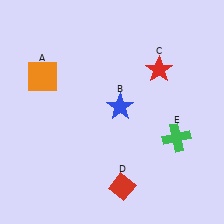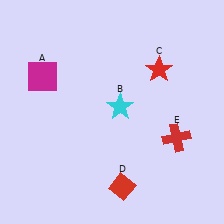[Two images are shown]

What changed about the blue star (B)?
In Image 1, B is blue. In Image 2, it changed to cyan.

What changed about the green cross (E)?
In Image 1, E is green. In Image 2, it changed to red.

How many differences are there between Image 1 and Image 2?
There are 3 differences between the two images.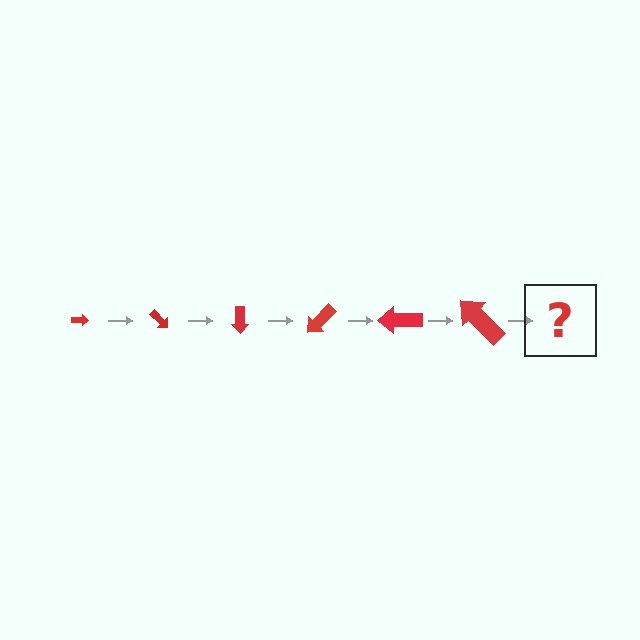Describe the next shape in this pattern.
It should be an arrow, larger than the previous one and rotated 270 degrees from the start.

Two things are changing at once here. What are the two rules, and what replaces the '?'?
The two rules are that the arrow grows larger each step and it rotates 45 degrees each step. The '?' should be an arrow, larger than the previous one and rotated 270 degrees from the start.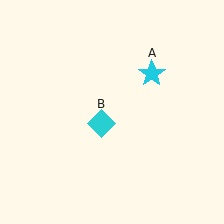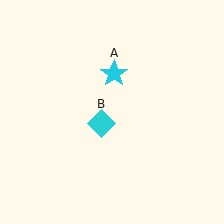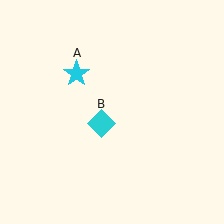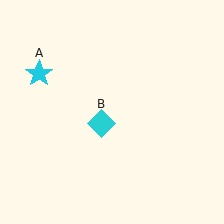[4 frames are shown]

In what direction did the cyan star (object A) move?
The cyan star (object A) moved left.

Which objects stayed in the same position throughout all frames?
Cyan diamond (object B) remained stationary.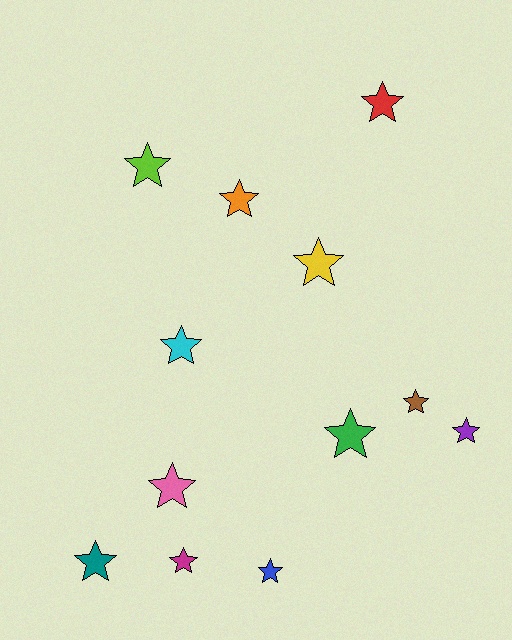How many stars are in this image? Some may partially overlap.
There are 12 stars.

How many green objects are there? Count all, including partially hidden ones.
There is 1 green object.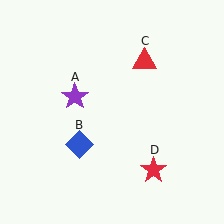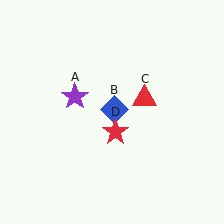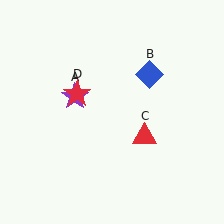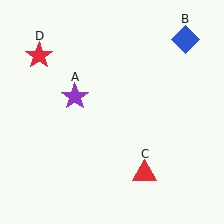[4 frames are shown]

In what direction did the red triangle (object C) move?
The red triangle (object C) moved down.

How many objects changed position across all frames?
3 objects changed position: blue diamond (object B), red triangle (object C), red star (object D).